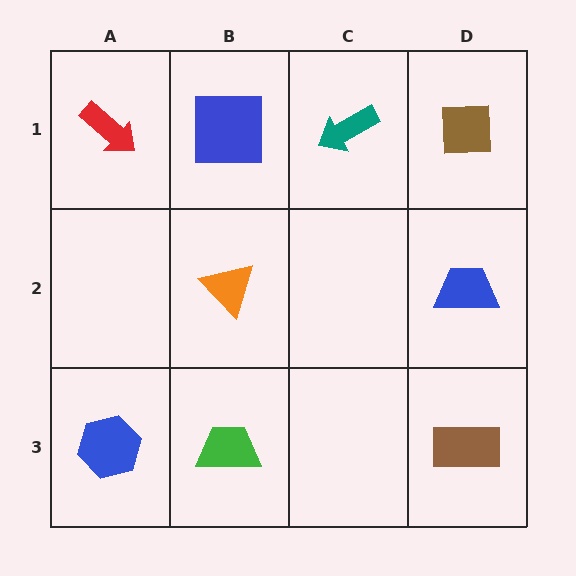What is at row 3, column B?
A green trapezoid.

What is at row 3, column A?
A blue hexagon.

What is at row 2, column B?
An orange triangle.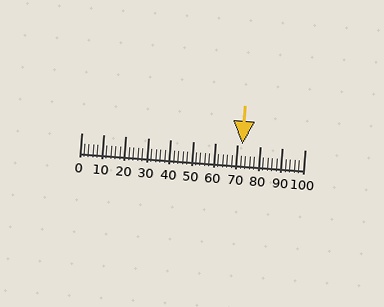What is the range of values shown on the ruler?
The ruler shows values from 0 to 100.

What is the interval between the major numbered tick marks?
The major tick marks are spaced 10 units apart.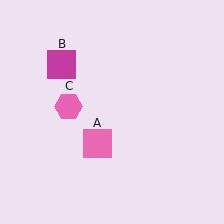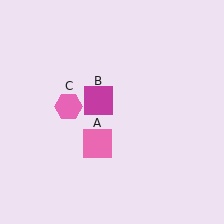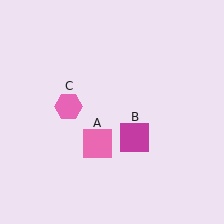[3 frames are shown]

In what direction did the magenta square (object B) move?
The magenta square (object B) moved down and to the right.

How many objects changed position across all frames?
1 object changed position: magenta square (object B).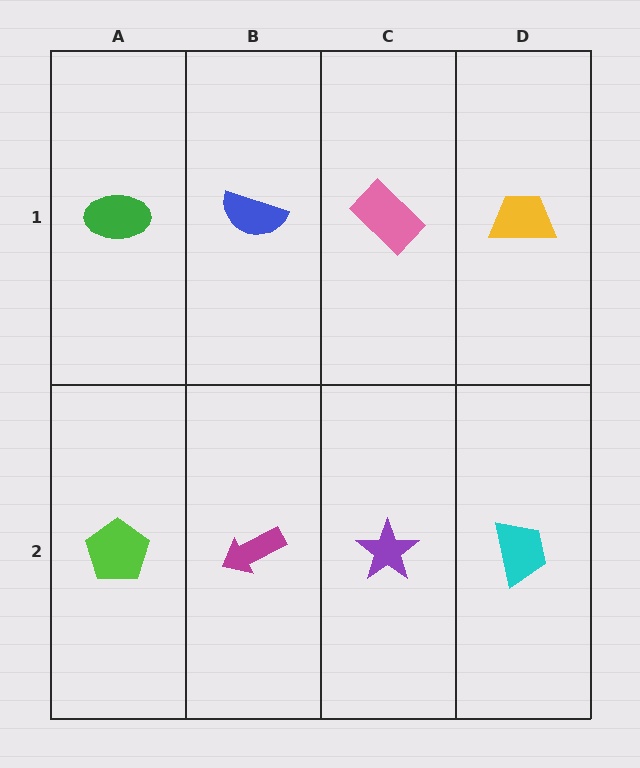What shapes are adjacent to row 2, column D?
A yellow trapezoid (row 1, column D), a purple star (row 2, column C).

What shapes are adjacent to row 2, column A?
A green ellipse (row 1, column A), a magenta arrow (row 2, column B).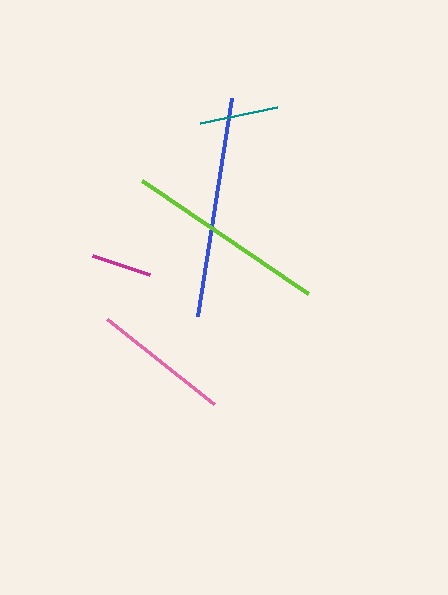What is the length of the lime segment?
The lime segment is approximately 200 pixels long.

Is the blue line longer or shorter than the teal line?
The blue line is longer than the teal line.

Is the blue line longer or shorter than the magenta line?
The blue line is longer than the magenta line.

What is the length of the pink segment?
The pink segment is approximately 137 pixels long.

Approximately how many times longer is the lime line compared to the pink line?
The lime line is approximately 1.5 times the length of the pink line.